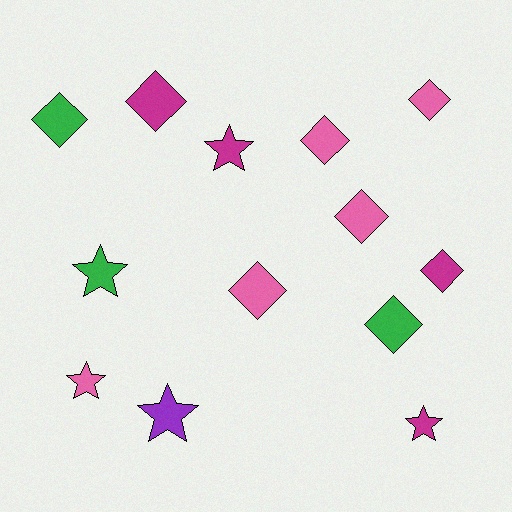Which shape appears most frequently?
Diamond, with 8 objects.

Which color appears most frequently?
Pink, with 5 objects.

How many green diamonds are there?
There are 2 green diamonds.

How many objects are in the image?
There are 13 objects.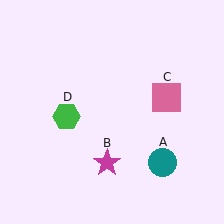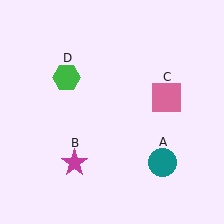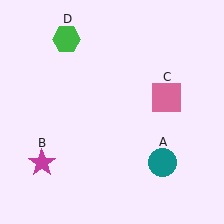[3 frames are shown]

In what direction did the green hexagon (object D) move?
The green hexagon (object D) moved up.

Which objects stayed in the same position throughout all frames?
Teal circle (object A) and pink square (object C) remained stationary.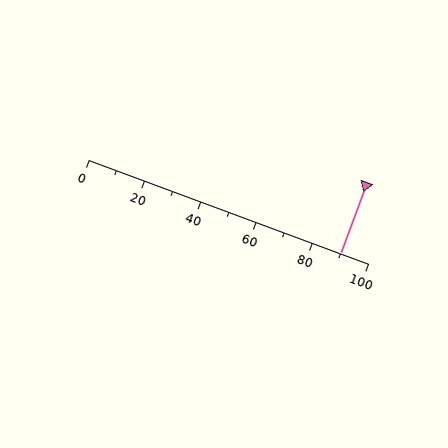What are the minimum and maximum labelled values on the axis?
The axis runs from 0 to 100.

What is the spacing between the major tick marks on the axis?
The major ticks are spaced 20 apart.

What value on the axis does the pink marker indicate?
The marker indicates approximately 90.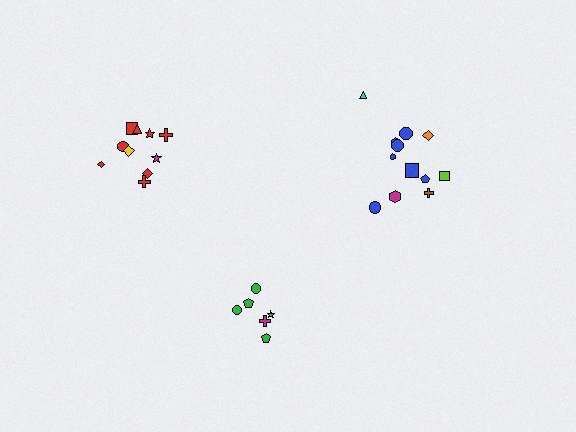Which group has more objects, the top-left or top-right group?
The top-right group.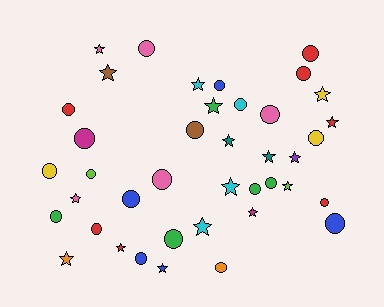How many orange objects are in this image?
There are 2 orange objects.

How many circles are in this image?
There are 23 circles.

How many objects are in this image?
There are 40 objects.